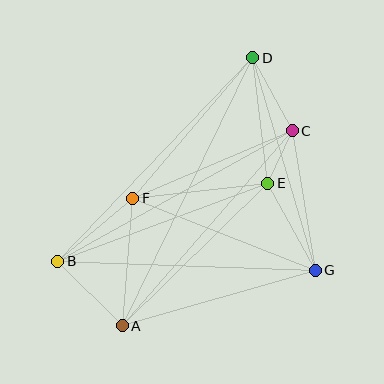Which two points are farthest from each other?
Points A and D are farthest from each other.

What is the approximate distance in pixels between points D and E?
The distance between D and E is approximately 126 pixels.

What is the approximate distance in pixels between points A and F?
The distance between A and F is approximately 128 pixels.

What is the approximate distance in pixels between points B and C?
The distance between B and C is approximately 268 pixels.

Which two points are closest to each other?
Points C and E are closest to each other.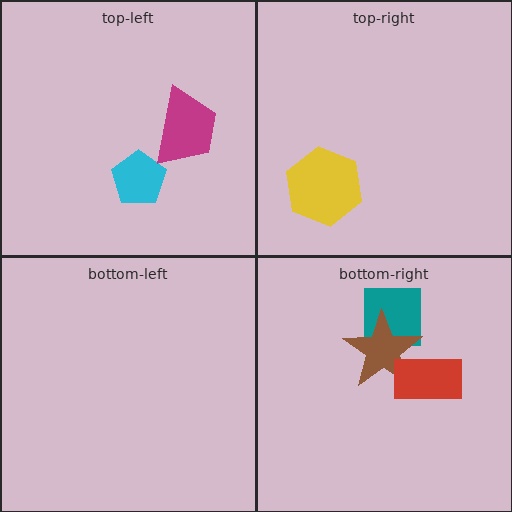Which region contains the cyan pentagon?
The top-left region.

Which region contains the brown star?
The bottom-right region.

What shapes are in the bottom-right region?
The teal square, the brown star, the red rectangle.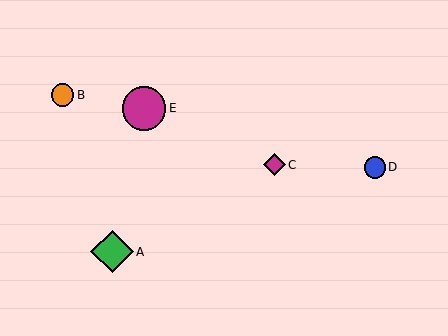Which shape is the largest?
The magenta circle (labeled E) is the largest.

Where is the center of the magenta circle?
The center of the magenta circle is at (144, 108).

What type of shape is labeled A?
Shape A is a green diamond.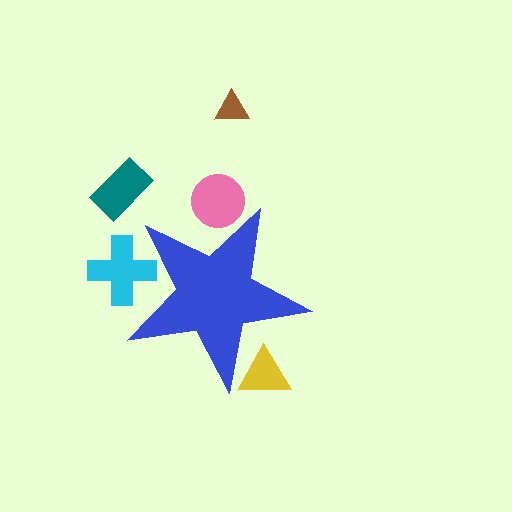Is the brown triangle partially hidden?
No, the brown triangle is fully visible.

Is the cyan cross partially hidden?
Yes, the cyan cross is partially hidden behind the blue star.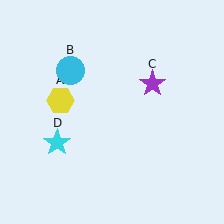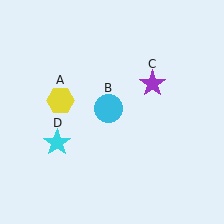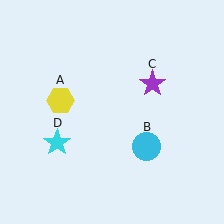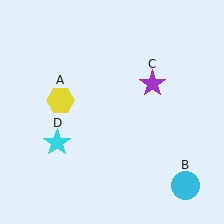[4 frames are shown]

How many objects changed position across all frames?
1 object changed position: cyan circle (object B).